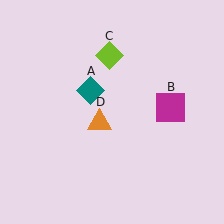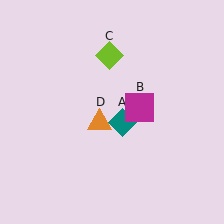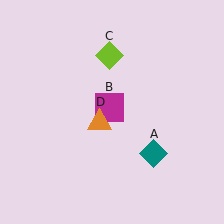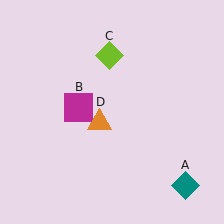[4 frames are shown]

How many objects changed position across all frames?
2 objects changed position: teal diamond (object A), magenta square (object B).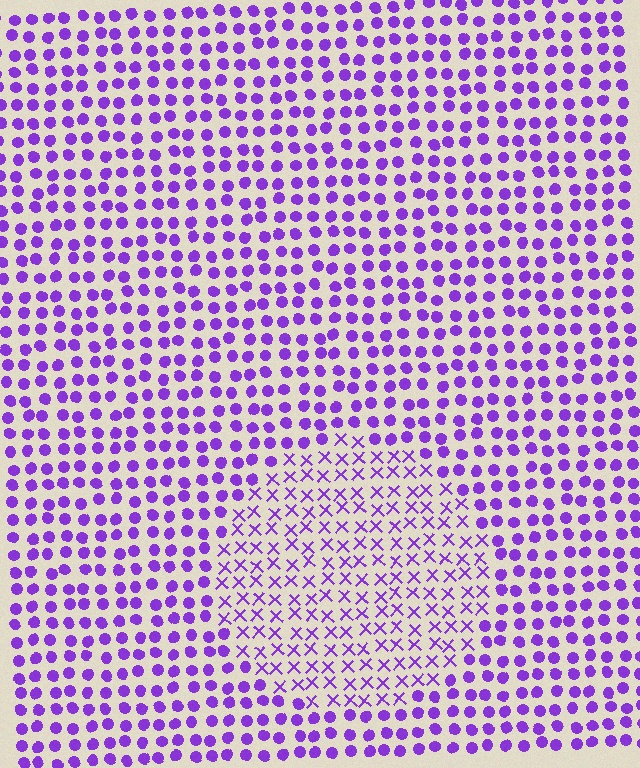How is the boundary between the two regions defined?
The boundary is defined by a change in element shape: X marks inside vs. circles outside. All elements share the same color and spacing.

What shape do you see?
I see a circle.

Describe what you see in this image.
The image is filled with small purple elements arranged in a uniform grid. A circle-shaped region contains X marks, while the surrounding area contains circles. The boundary is defined purely by the change in element shape.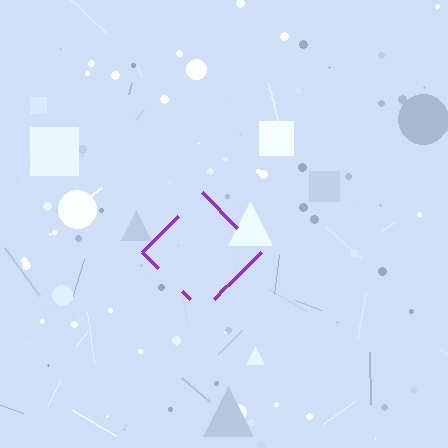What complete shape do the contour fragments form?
The contour fragments form a diamond.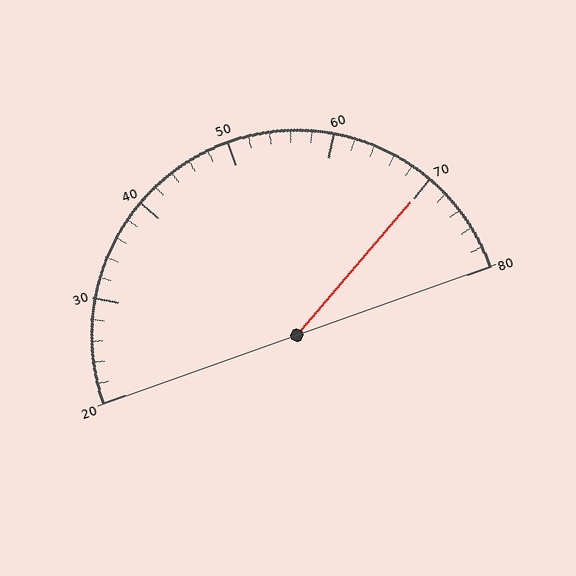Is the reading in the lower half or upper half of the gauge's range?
The reading is in the upper half of the range (20 to 80).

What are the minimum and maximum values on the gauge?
The gauge ranges from 20 to 80.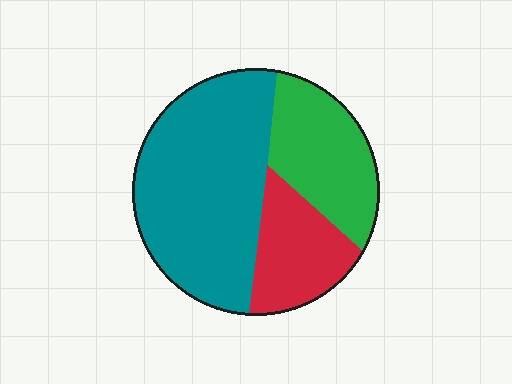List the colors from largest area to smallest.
From largest to smallest: teal, green, red.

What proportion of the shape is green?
Green covers around 25% of the shape.